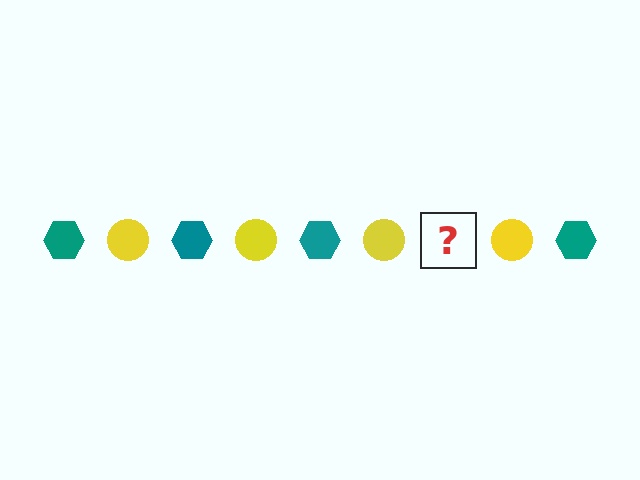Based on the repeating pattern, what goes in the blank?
The blank should be a teal hexagon.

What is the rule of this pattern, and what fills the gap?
The rule is that the pattern alternates between teal hexagon and yellow circle. The gap should be filled with a teal hexagon.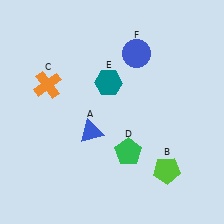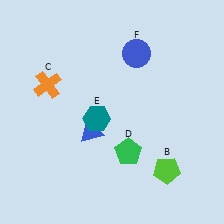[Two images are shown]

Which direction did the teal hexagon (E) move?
The teal hexagon (E) moved down.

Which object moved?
The teal hexagon (E) moved down.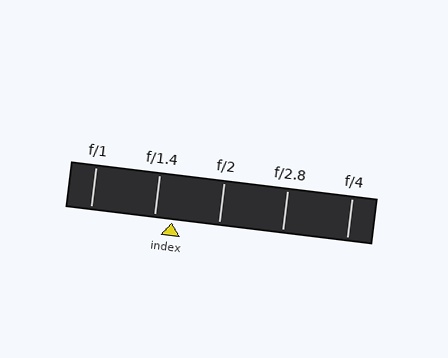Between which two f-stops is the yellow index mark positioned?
The index mark is between f/1.4 and f/2.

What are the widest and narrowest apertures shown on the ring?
The widest aperture shown is f/1 and the narrowest is f/4.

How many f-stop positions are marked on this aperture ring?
There are 5 f-stop positions marked.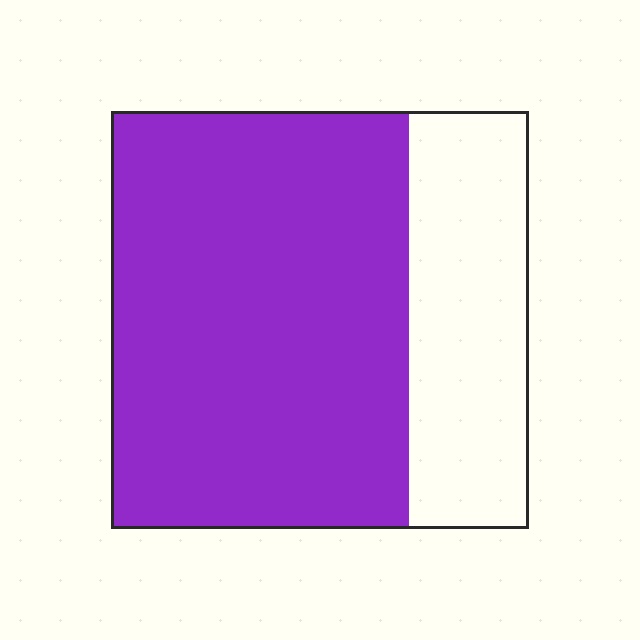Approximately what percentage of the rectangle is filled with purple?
Approximately 70%.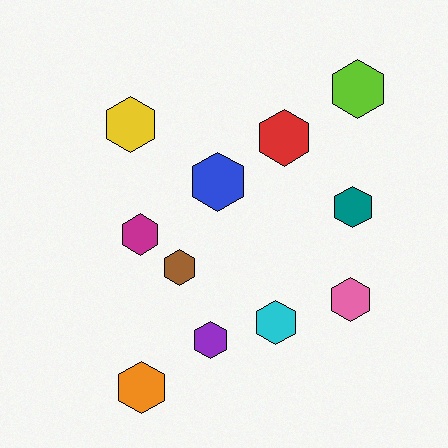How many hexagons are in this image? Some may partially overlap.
There are 11 hexagons.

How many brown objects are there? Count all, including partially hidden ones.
There is 1 brown object.